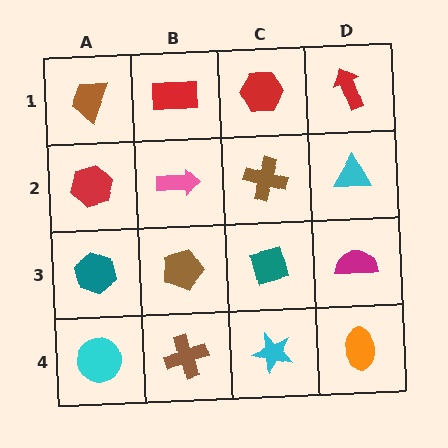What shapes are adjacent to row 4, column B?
A brown pentagon (row 3, column B), a cyan circle (row 4, column A), a cyan star (row 4, column C).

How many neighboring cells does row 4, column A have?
2.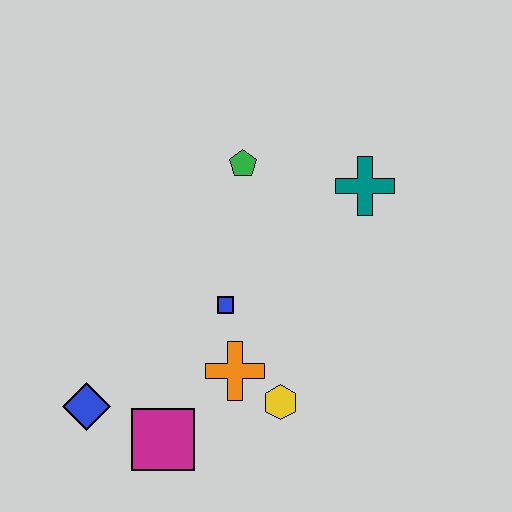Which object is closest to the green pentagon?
The teal cross is closest to the green pentagon.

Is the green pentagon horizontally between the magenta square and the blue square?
No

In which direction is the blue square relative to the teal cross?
The blue square is to the left of the teal cross.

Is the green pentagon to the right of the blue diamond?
Yes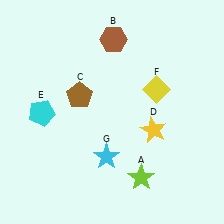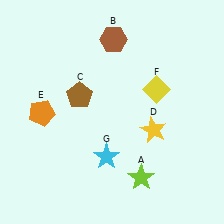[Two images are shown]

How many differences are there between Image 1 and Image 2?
There is 1 difference between the two images.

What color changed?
The pentagon (E) changed from cyan in Image 1 to orange in Image 2.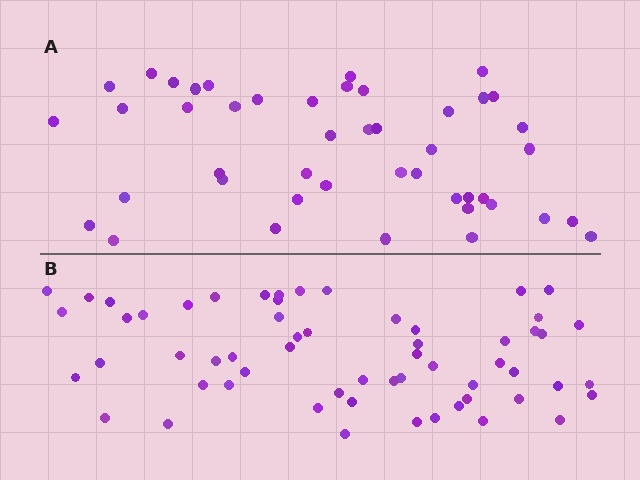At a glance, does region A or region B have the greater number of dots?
Region B (the bottom region) has more dots.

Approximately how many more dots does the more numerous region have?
Region B has approximately 15 more dots than region A.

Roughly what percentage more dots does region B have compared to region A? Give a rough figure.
About 30% more.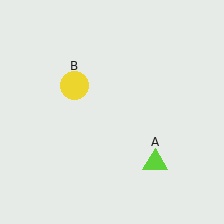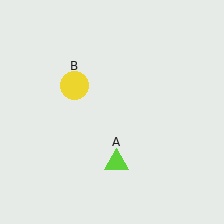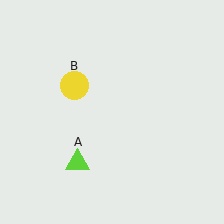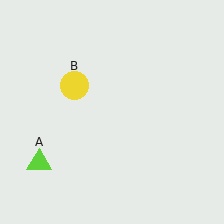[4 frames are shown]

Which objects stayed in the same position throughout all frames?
Yellow circle (object B) remained stationary.